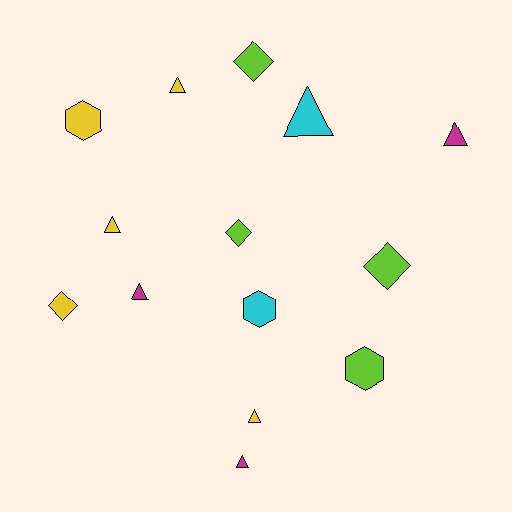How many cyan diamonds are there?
There are no cyan diamonds.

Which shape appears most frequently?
Triangle, with 7 objects.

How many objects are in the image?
There are 14 objects.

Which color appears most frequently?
Yellow, with 5 objects.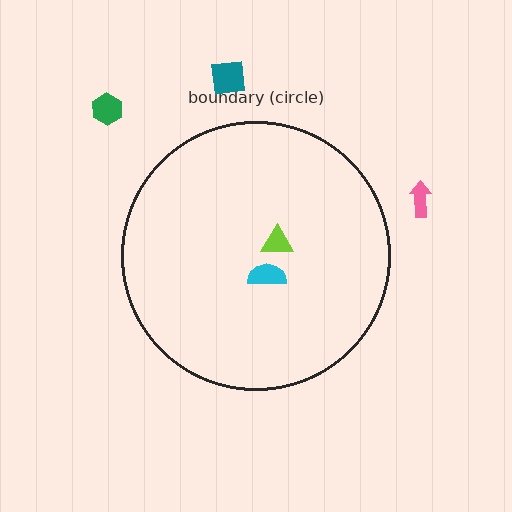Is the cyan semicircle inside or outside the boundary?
Inside.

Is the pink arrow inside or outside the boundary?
Outside.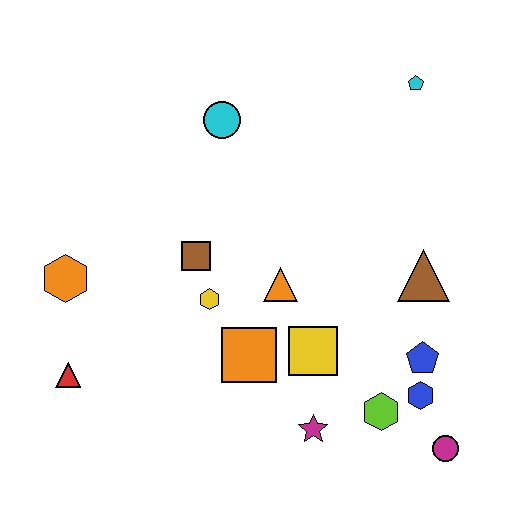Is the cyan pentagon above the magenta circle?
Yes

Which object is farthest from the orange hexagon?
The magenta circle is farthest from the orange hexagon.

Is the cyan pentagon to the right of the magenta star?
Yes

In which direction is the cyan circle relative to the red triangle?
The cyan circle is above the red triangle.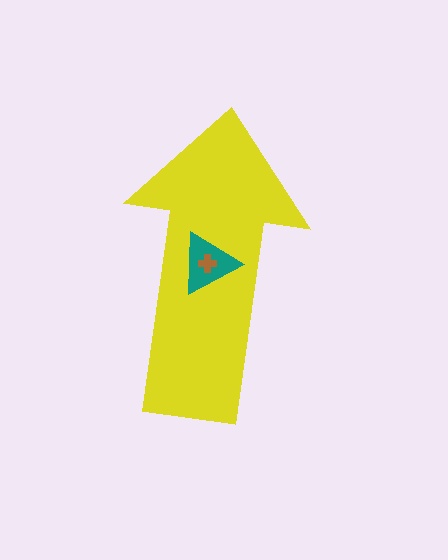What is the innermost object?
The brown cross.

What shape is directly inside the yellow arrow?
The teal triangle.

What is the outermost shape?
The yellow arrow.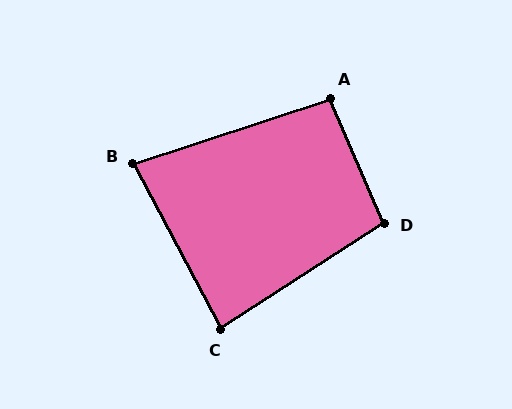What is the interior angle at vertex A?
Approximately 95 degrees (obtuse).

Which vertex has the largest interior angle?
D, at approximately 100 degrees.